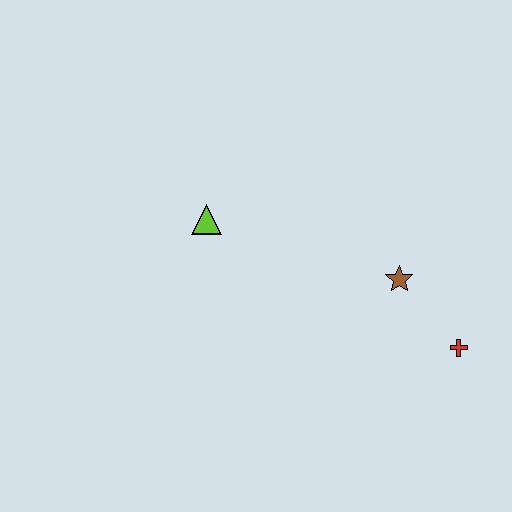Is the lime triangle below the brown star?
No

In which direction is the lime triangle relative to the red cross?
The lime triangle is to the left of the red cross.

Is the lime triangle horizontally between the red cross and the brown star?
No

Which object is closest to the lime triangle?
The brown star is closest to the lime triangle.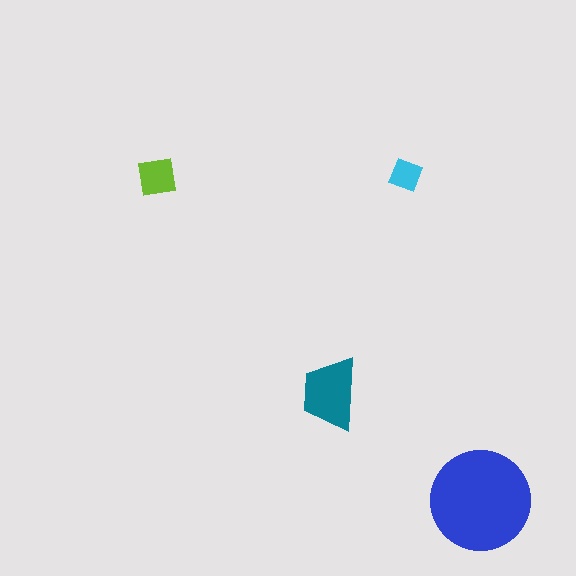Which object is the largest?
The blue circle.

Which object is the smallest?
The cyan diamond.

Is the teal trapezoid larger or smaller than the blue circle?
Smaller.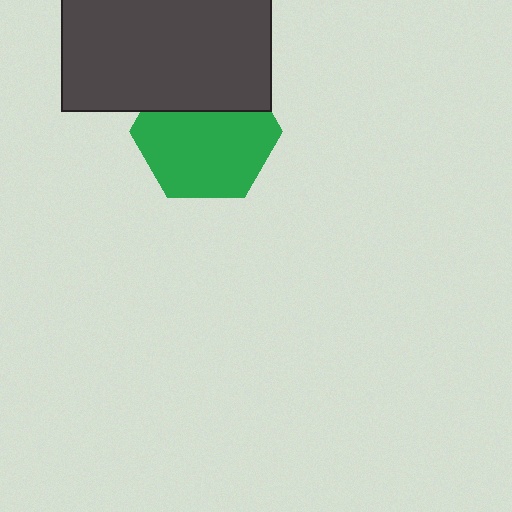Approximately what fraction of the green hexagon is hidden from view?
Roughly 31% of the green hexagon is hidden behind the dark gray rectangle.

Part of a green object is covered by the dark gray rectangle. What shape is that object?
It is a hexagon.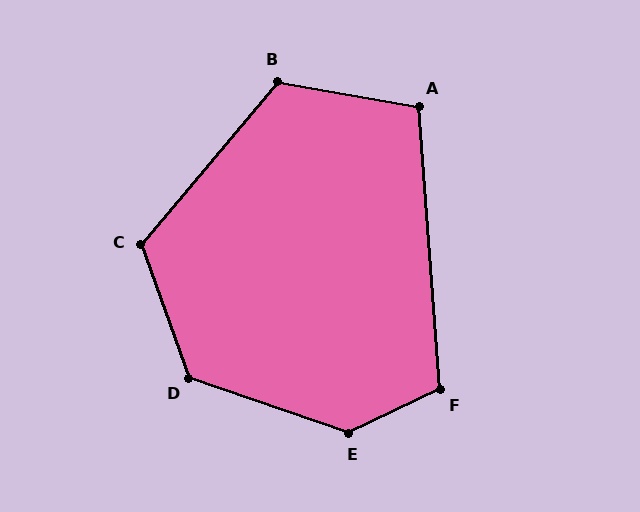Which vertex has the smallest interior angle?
A, at approximately 104 degrees.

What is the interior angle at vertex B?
Approximately 120 degrees (obtuse).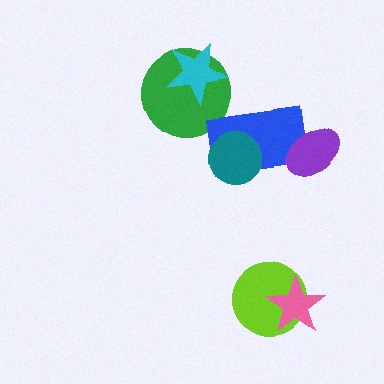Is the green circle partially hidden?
Yes, it is partially covered by another shape.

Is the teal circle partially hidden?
No, no other shape covers it.